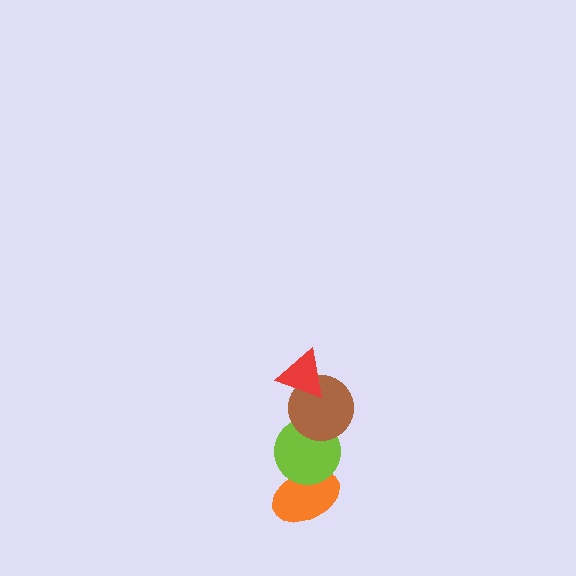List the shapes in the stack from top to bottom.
From top to bottom: the red triangle, the brown circle, the lime circle, the orange ellipse.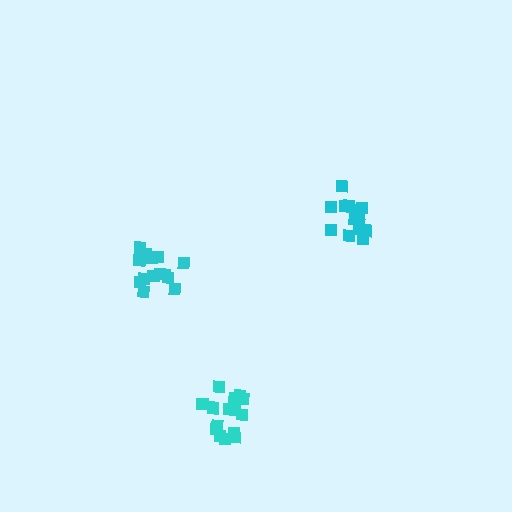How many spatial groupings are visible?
There are 3 spatial groupings.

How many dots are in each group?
Group 1: 16 dots, Group 2: 15 dots, Group 3: 16 dots (47 total).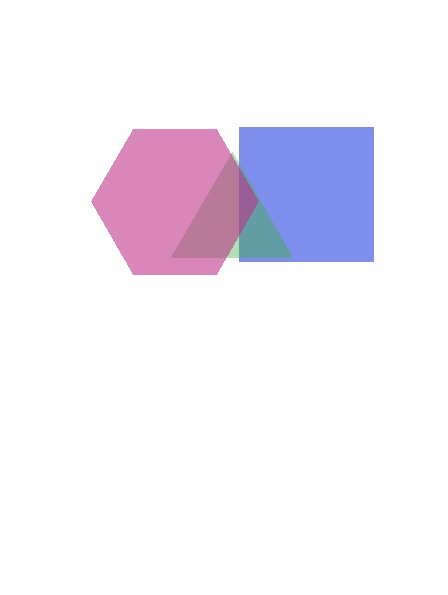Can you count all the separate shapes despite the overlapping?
Yes, there are 3 separate shapes.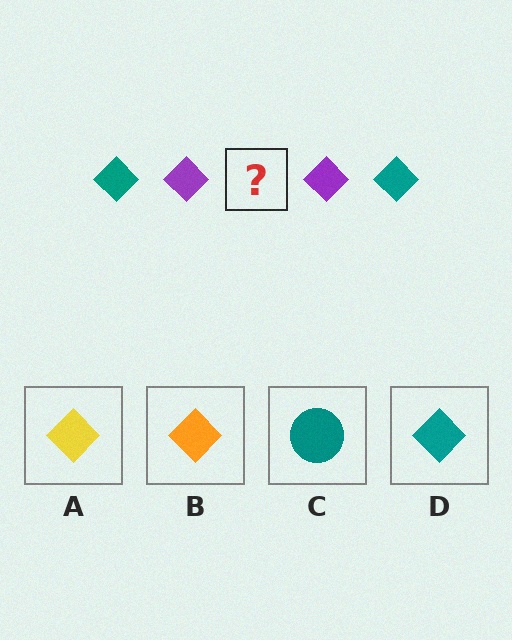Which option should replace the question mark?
Option D.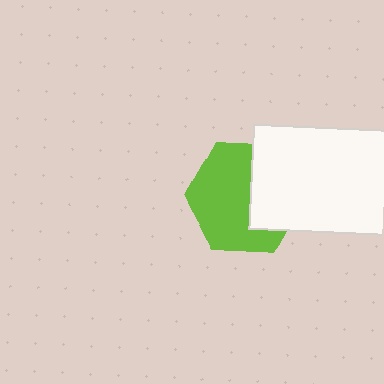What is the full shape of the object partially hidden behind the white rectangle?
The partially hidden object is a lime hexagon.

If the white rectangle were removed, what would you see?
You would see the complete lime hexagon.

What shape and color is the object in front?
The object in front is a white rectangle.